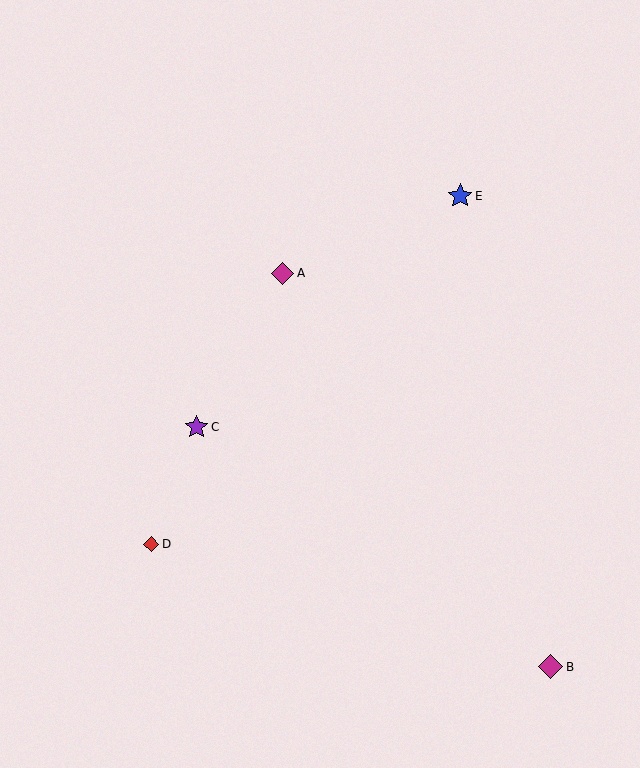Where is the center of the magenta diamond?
The center of the magenta diamond is at (283, 273).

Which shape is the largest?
The blue star (labeled E) is the largest.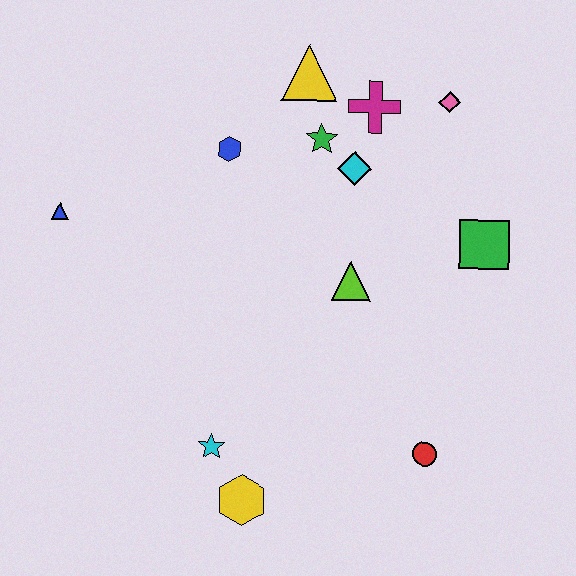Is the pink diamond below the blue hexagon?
No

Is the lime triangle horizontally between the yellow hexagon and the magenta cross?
Yes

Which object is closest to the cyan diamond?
The green star is closest to the cyan diamond.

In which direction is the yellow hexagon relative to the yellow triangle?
The yellow hexagon is below the yellow triangle.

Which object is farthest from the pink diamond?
The yellow hexagon is farthest from the pink diamond.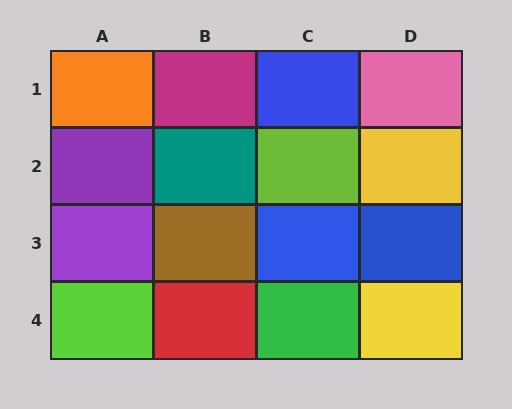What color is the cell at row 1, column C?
Blue.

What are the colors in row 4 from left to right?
Lime, red, green, yellow.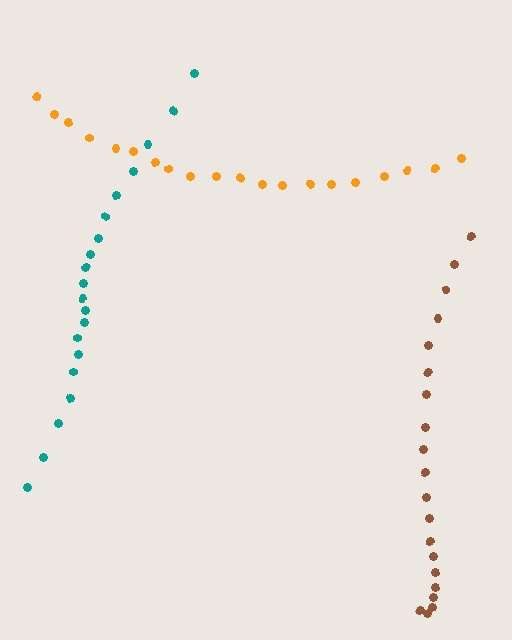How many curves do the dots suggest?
There are 3 distinct paths.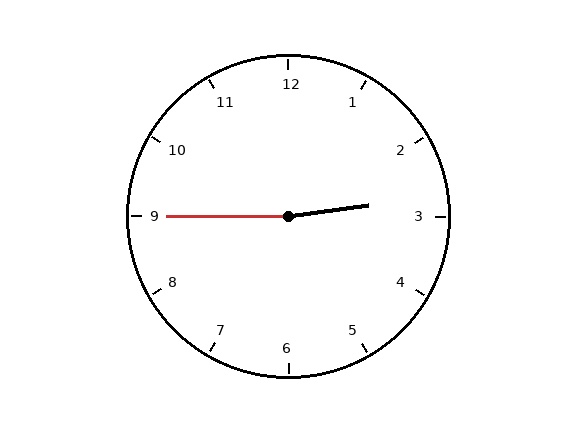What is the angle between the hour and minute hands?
Approximately 172 degrees.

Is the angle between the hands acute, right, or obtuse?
It is obtuse.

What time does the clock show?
2:45.